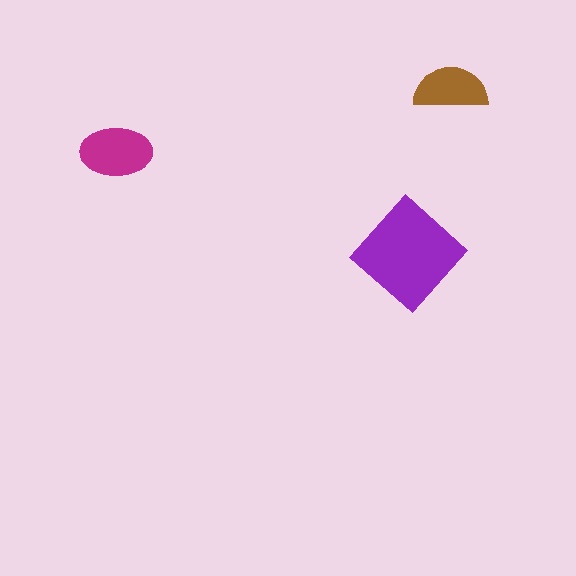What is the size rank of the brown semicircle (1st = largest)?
3rd.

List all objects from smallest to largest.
The brown semicircle, the magenta ellipse, the purple diamond.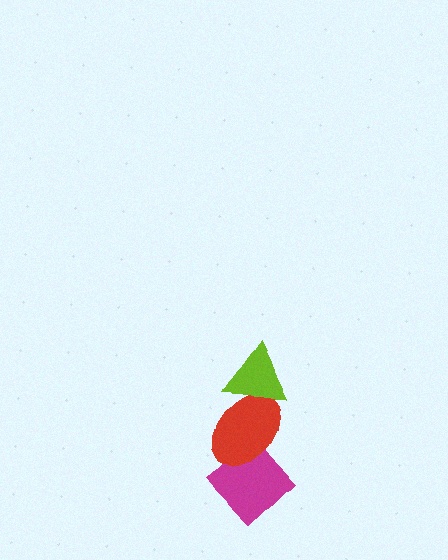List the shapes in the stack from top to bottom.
From top to bottom: the lime triangle, the red ellipse, the magenta diamond.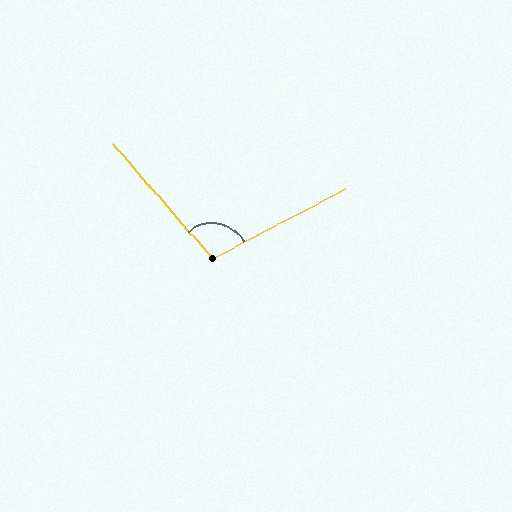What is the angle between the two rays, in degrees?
Approximately 103 degrees.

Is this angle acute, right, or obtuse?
It is obtuse.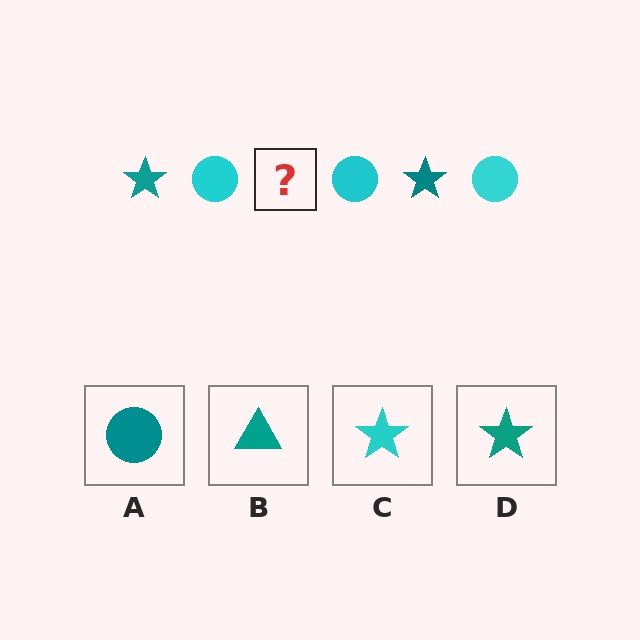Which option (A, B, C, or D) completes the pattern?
D.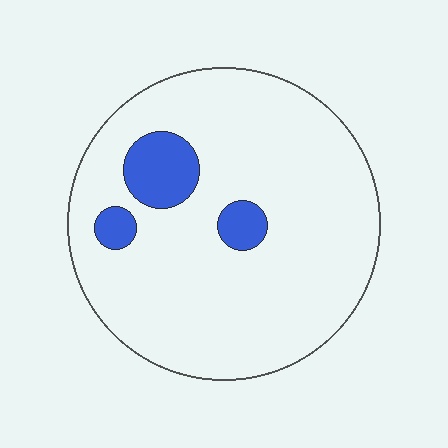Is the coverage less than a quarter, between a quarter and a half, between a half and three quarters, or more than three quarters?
Less than a quarter.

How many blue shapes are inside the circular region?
3.